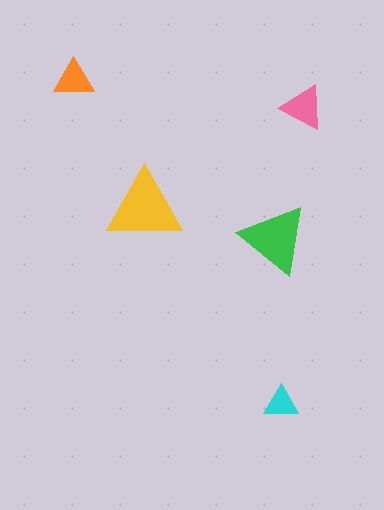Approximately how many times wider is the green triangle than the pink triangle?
About 1.5 times wider.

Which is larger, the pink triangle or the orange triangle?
The pink one.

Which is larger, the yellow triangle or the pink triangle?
The yellow one.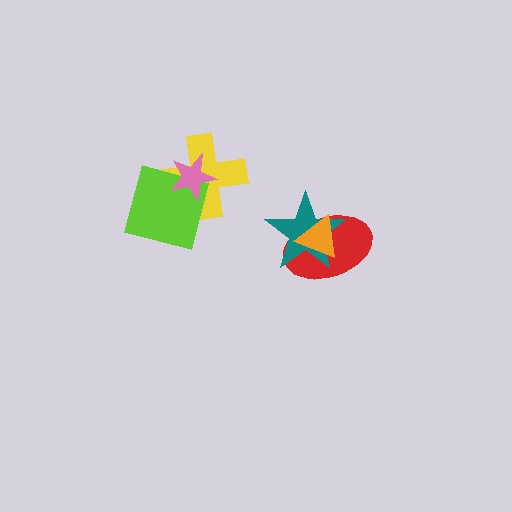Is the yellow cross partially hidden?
Yes, it is partially covered by another shape.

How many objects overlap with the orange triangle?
2 objects overlap with the orange triangle.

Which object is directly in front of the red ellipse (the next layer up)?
The teal star is directly in front of the red ellipse.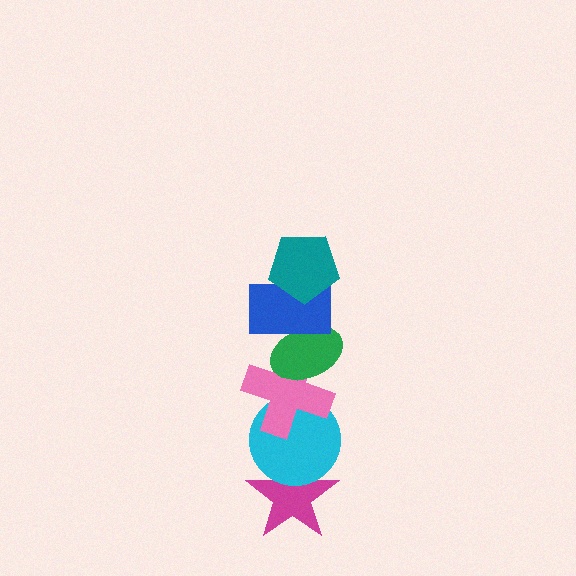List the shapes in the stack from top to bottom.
From top to bottom: the teal pentagon, the blue rectangle, the green ellipse, the pink cross, the cyan circle, the magenta star.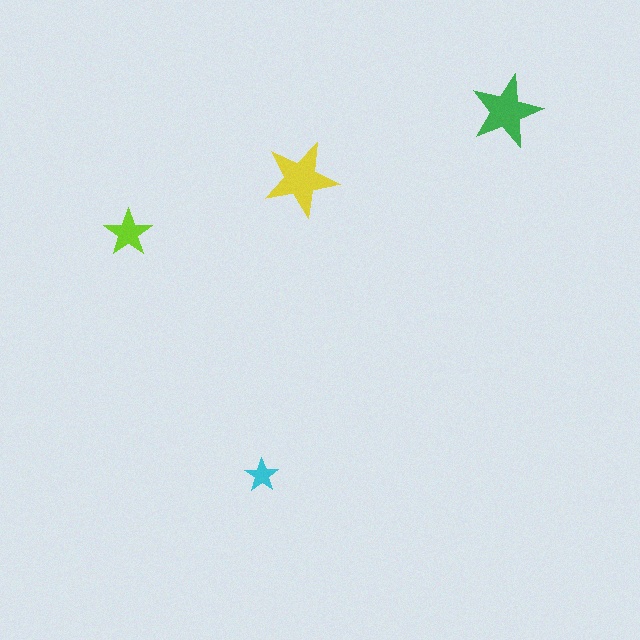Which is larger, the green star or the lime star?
The green one.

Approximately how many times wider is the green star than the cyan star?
About 2 times wider.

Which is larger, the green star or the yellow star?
The yellow one.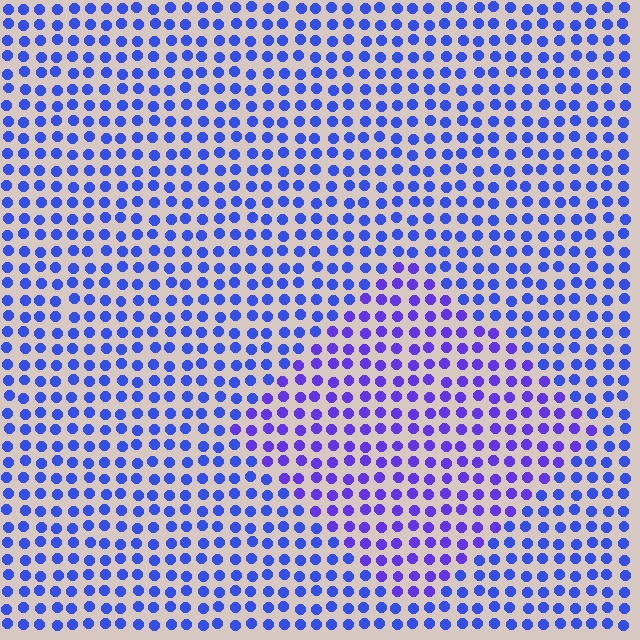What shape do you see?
I see a diamond.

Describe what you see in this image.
The image is filled with small blue elements in a uniform arrangement. A diamond-shaped region is visible where the elements are tinted to a slightly different hue, forming a subtle color boundary.